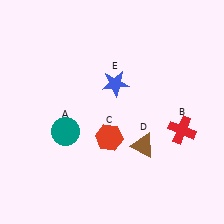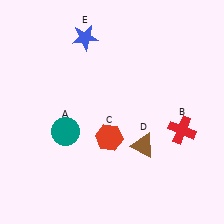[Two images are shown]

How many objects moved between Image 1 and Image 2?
1 object moved between the two images.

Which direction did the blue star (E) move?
The blue star (E) moved up.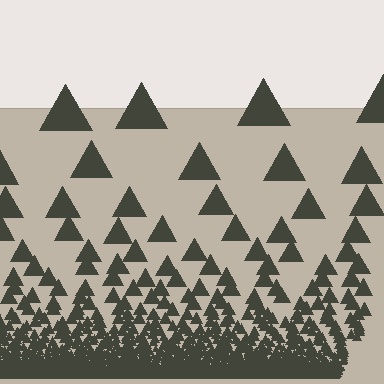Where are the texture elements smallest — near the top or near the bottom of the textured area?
Near the bottom.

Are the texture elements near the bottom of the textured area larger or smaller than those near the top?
Smaller. The gradient is inverted — elements near the bottom are smaller and denser.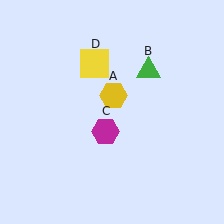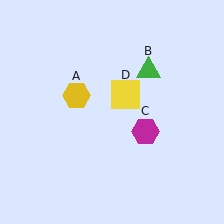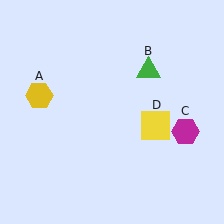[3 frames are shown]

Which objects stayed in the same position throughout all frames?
Green triangle (object B) remained stationary.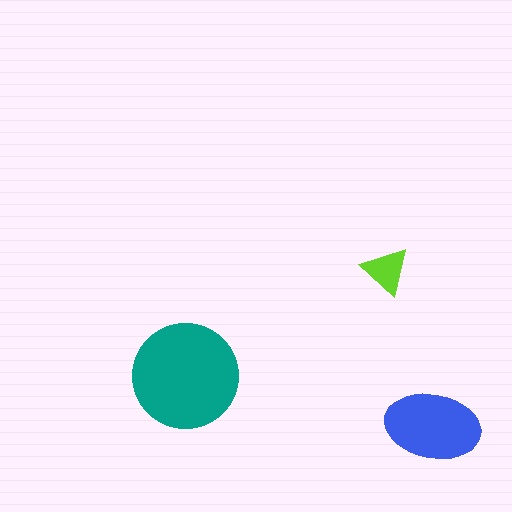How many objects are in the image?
There are 3 objects in the image.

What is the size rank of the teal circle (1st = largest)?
1st.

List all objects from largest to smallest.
The teal circle, the blue ellipse, the lime triangle.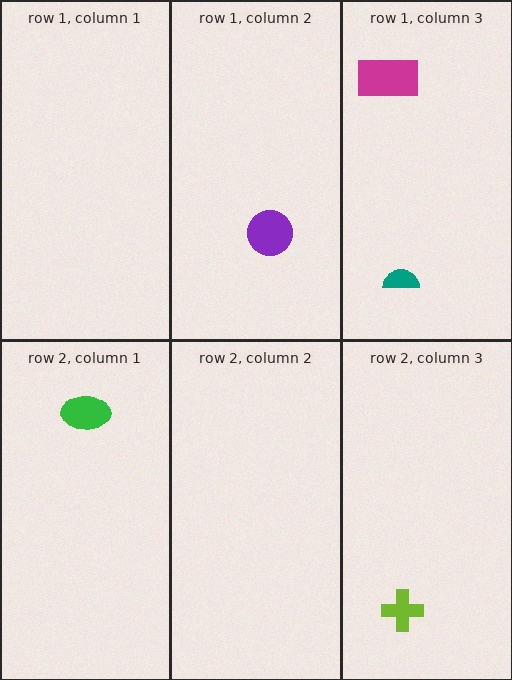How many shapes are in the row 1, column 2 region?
1.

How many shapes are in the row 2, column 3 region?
1.